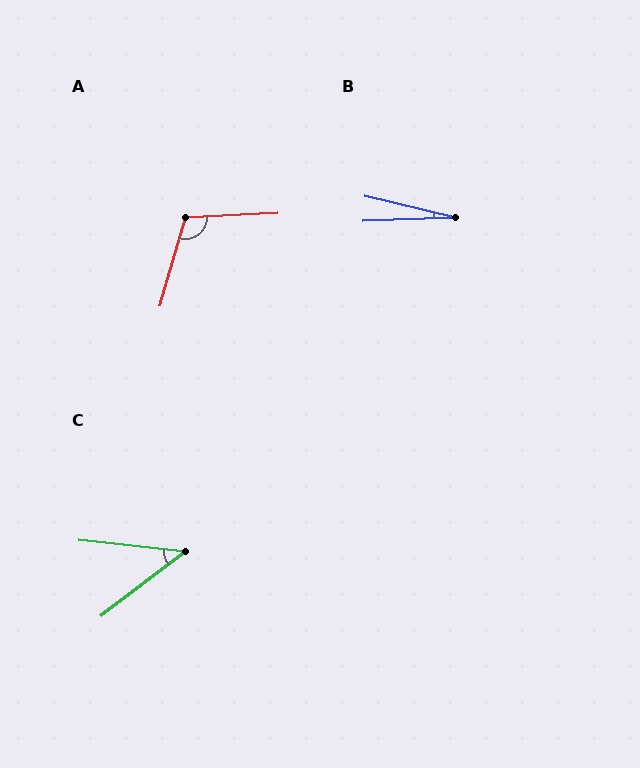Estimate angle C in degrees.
Approximately 44 degrees.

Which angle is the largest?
A, at approximately 109 degrees.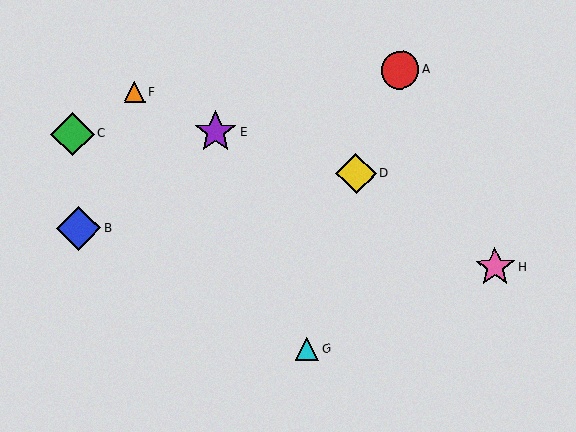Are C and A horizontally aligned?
No, C is at y≈134 and A is at y≈70.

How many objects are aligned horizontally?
2 objects (C, E) are aligned horizontally.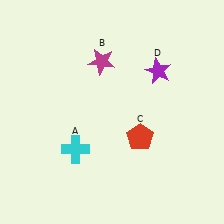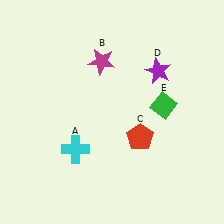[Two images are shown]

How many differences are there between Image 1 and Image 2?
There is 1 difference between the two images.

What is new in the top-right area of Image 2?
A green diamond (E) was added in the top-right area of Image 2.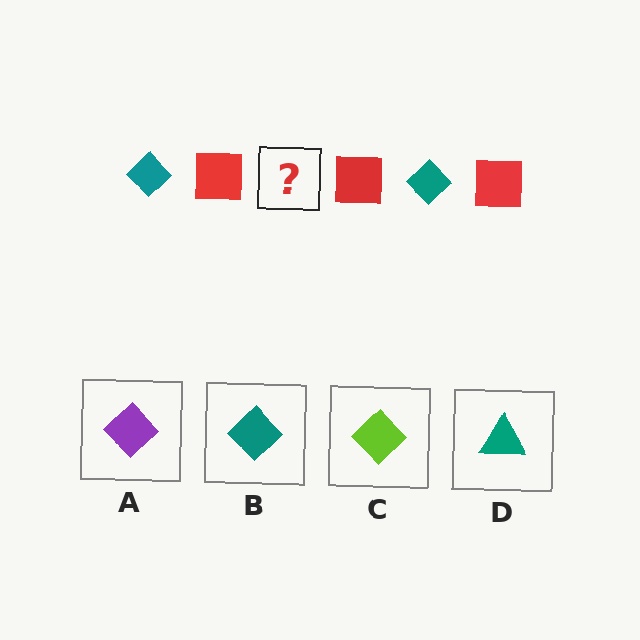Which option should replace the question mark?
Option B.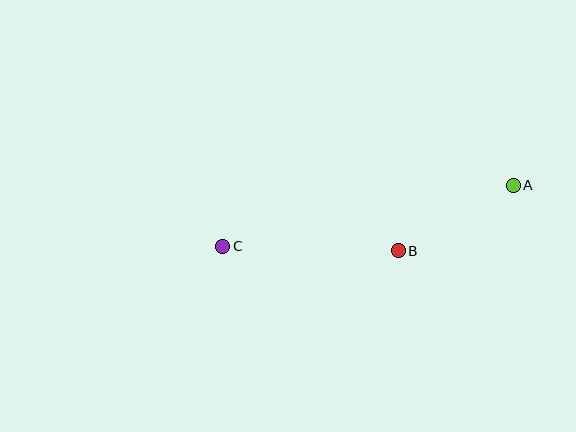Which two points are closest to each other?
Points A and B are closest to each other.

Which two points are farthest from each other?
Points A and C are farthest from each other.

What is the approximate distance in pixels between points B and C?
The distance between B and C is approximately 176 pixels.